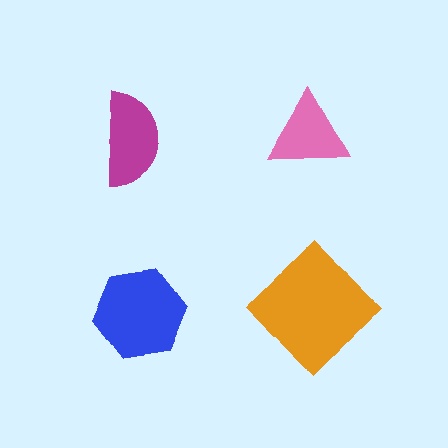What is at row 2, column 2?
An orange diamond.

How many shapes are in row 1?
2 shapes.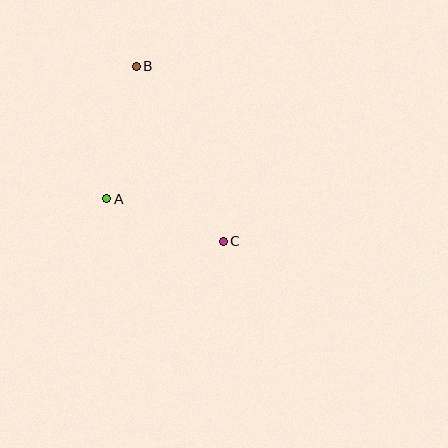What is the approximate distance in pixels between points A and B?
The distance between A and B is approximately 136 pixels.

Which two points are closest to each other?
Points A and C are closest to each other.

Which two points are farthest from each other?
Points B and C are farthest from each other.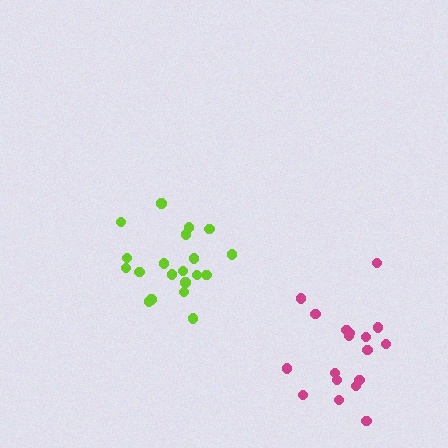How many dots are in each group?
Group 1: 18 dots, Group 2: 20 dots (38 total).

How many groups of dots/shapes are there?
There are 2 groups.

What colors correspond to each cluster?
The clusters are colored: magenta, lime.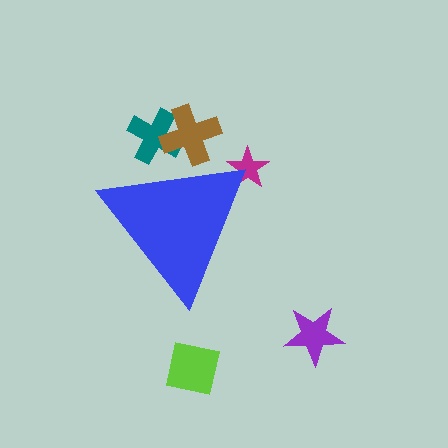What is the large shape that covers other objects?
A blue triangle.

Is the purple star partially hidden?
No, the purple star is fully visible.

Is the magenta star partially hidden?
Yes, the magenta star is partially hidden behind the blue triangle.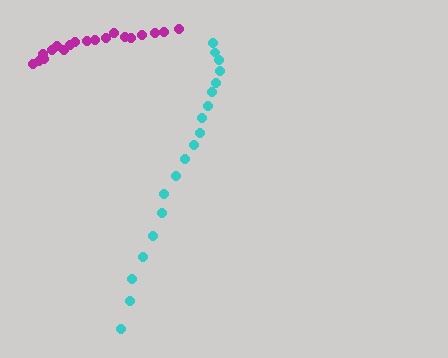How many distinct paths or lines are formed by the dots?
There are 2 distinct paths.